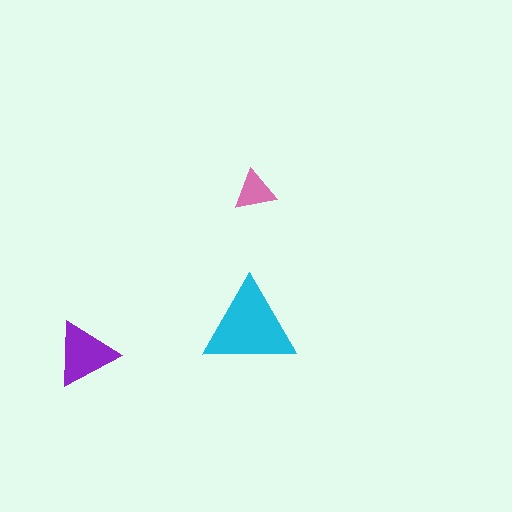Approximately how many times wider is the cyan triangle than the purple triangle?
About 1.5 times wider.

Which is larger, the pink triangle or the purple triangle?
The purple one.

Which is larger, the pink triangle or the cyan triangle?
The cyan one.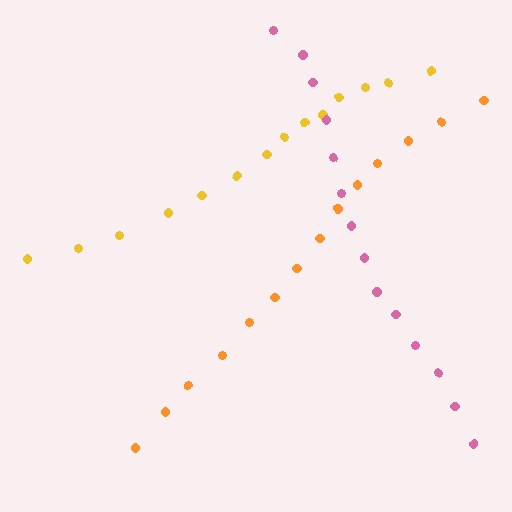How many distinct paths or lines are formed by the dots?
There are 3 distinct paths.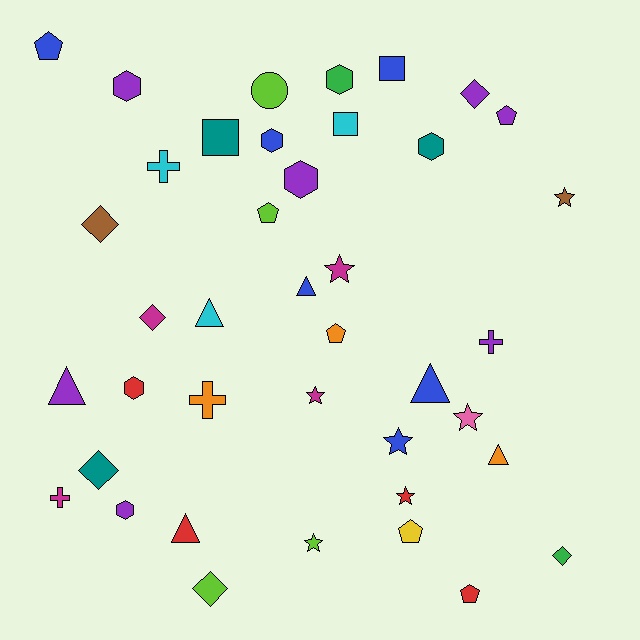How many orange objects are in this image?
There are 3 orange objects.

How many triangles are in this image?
There are 6 triangles.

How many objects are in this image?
There are 40 objects.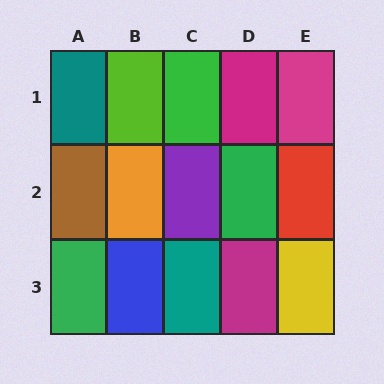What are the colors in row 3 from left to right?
Green, blue, teal, magenta, yellow.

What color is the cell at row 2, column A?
Brown.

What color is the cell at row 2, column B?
Orange.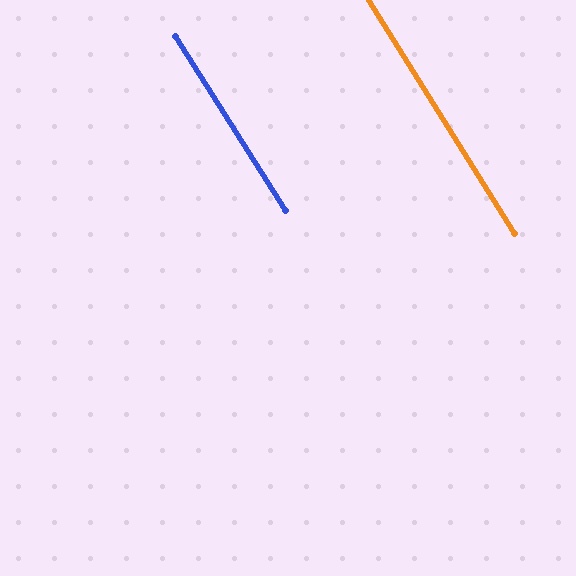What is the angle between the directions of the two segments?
Approximately 0 degrees.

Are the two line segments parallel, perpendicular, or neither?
Parallel — their directions differ by only 0.5°.